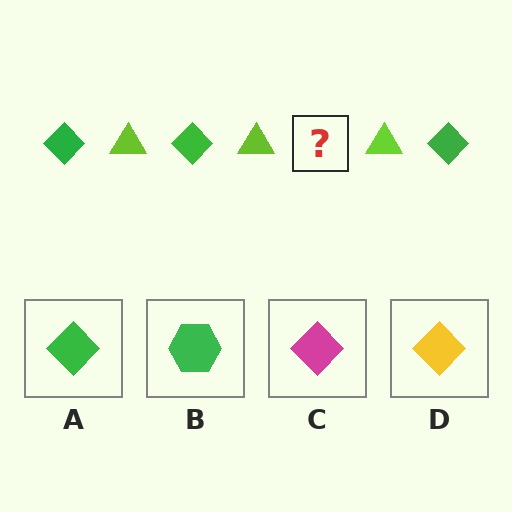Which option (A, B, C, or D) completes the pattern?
A.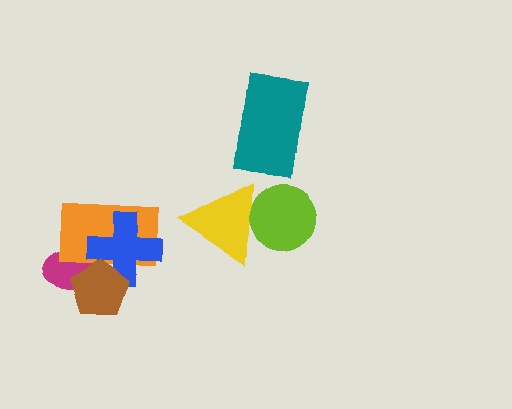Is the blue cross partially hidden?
Yes, it is partially covered by another shape.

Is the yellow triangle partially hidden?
Yes, it is partially covered by another shape.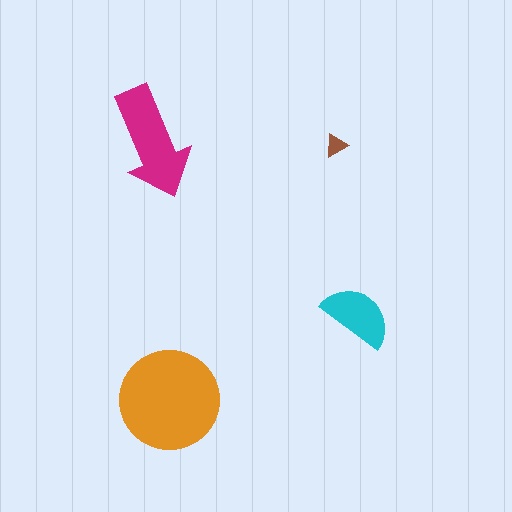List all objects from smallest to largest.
The brown triangle, the cyan semicircle, the magenta arrow, the orange circle.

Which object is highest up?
The magenta arrow is topmost.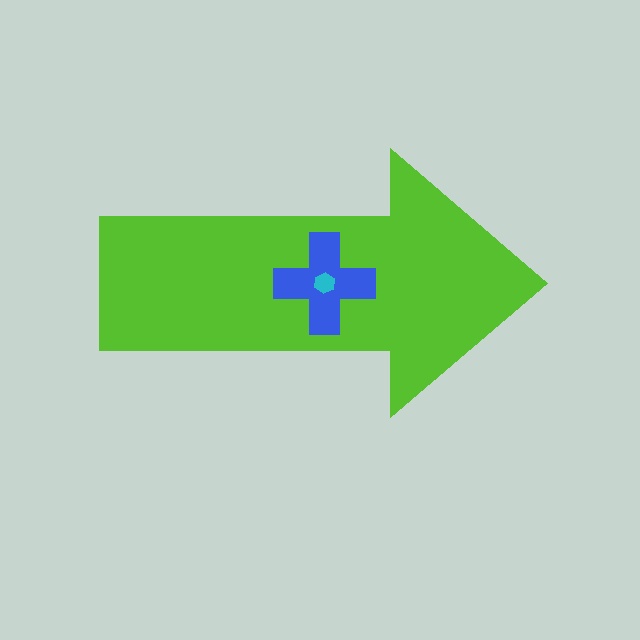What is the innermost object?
The cyan hexagon.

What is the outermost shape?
The lime arrow.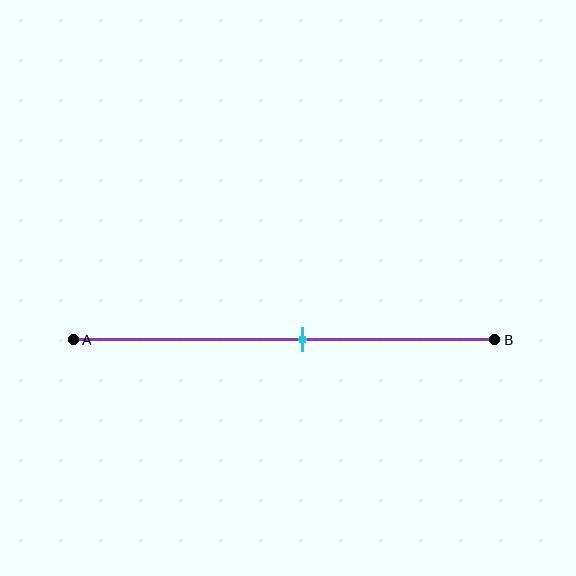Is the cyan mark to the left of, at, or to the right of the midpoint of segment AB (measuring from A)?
The cyan mark is to the right of the midpoint of segment AB.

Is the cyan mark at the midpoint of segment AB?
No, the mark is at about 55% from A, not at the 50% midpoint.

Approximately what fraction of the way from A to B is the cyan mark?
The cyan mark is approximately 55% of the way from A to B.